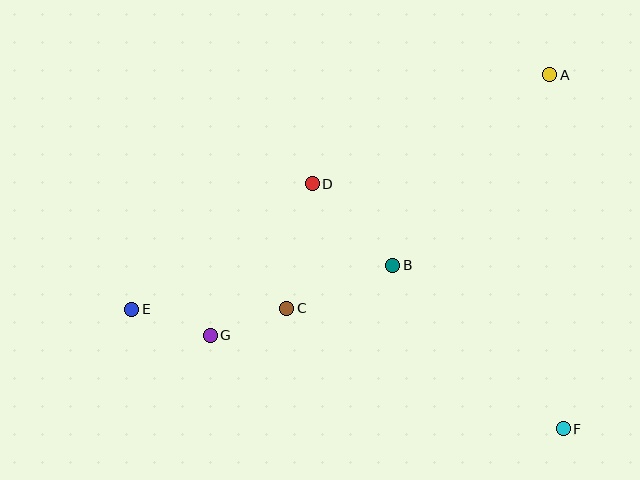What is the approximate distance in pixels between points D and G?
The distance between D and G is approximately 183 pixels.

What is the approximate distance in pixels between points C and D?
The distance between C and D is approximately 127 pixels.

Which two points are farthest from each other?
Points A and E are farthest from each other.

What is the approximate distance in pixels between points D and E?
The distance between D and E is approximately 220 pixels.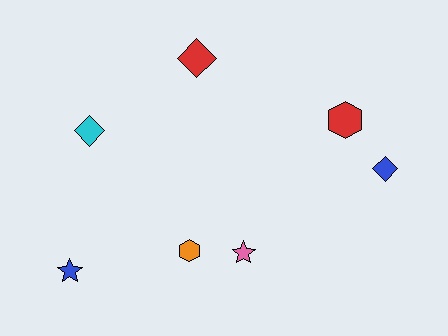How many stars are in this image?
There are 2 stars.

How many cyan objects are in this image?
There is 1 cyan object.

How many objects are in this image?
There are 7 objects.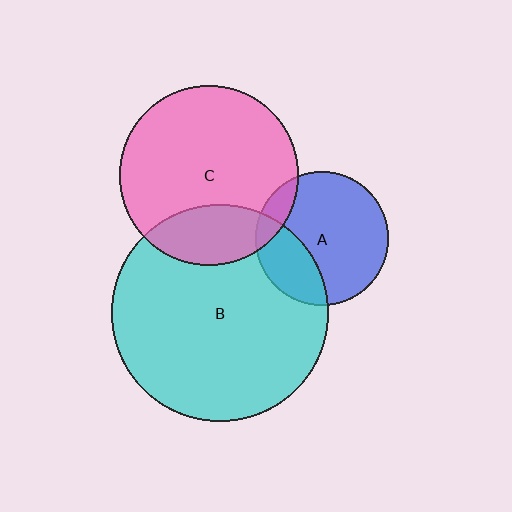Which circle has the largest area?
Circle B (cyan).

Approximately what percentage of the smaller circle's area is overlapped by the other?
Approximately 10%.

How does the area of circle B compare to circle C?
Approximately 1.5 times.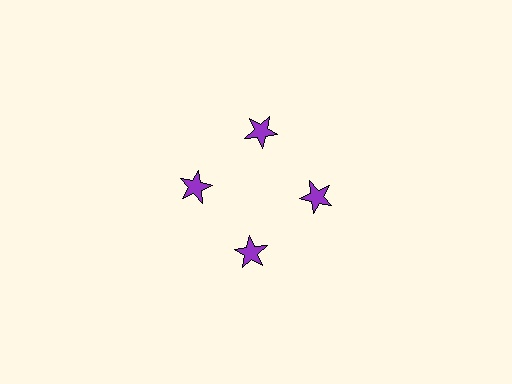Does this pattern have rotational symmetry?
Yes, this pattern has 4-fold rotational symmetry. It looks the same after rotating 90 degrees around the center.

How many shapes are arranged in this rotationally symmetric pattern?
There are 4 shapes, arranged in 4 groups of 1.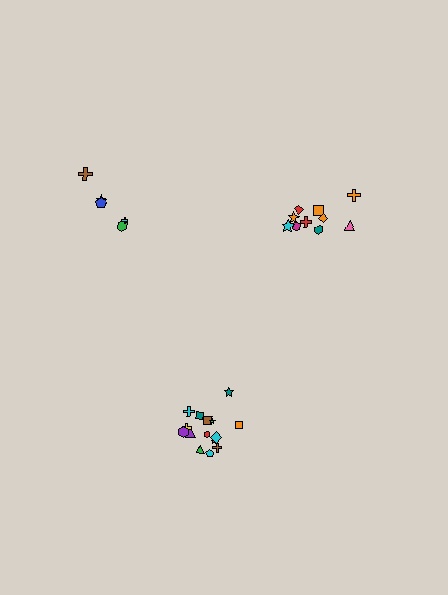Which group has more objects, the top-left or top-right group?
The top-right group.